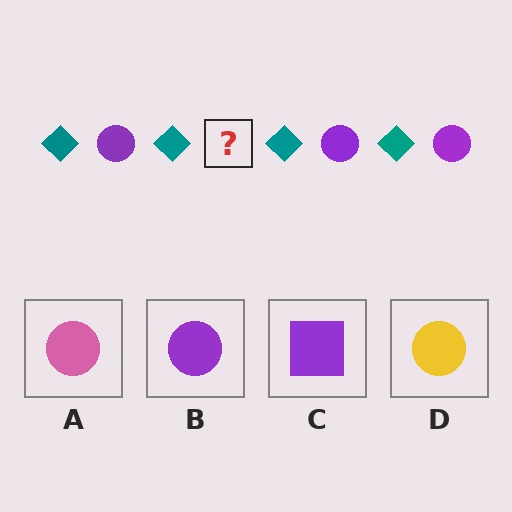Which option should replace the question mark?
Option B.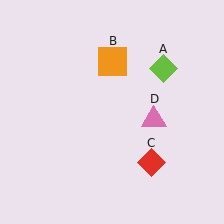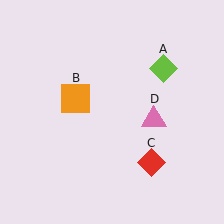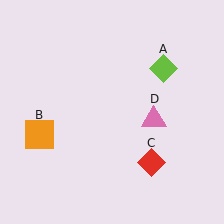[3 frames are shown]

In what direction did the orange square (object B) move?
The orange square (object B) moved down and to the left.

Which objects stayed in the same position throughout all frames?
Lime diamond (object A) and red diamond (object C) and pink triangle (object D) remained stationary.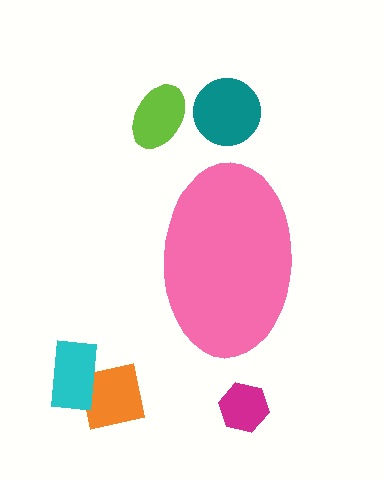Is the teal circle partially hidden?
No, the teal circle is fully visible.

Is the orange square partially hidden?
No, the orange square is fully visible.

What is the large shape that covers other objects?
A pink ellipse.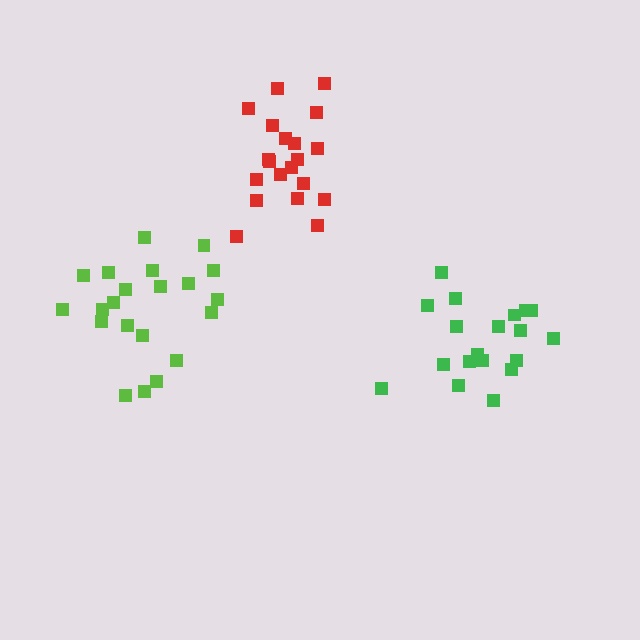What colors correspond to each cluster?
The clusters are colored: green, red, lime.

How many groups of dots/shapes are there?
There are 3 groups.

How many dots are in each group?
Group 1: 19 dots, Group 2: 20 dots, Group 3: 21 dots (60 total).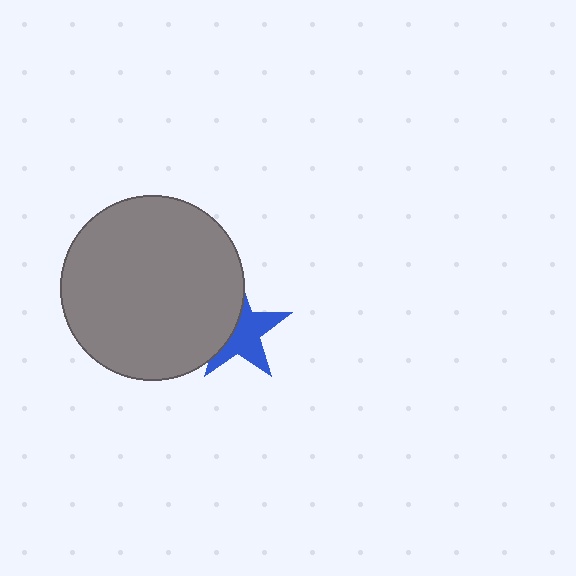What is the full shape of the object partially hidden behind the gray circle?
The partially hidden object is a blue star.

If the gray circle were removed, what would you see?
You would see the complete blue star.